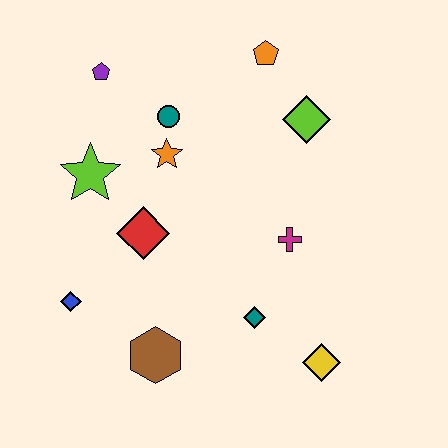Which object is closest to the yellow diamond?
The teal diamond is closest to the yellow diamond.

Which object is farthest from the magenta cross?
The purple pentagon is farthest from the magenta cross.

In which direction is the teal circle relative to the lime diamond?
The teal circle is to the left of the lime diamond.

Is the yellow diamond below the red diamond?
Yes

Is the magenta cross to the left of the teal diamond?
No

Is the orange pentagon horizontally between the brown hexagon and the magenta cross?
Yes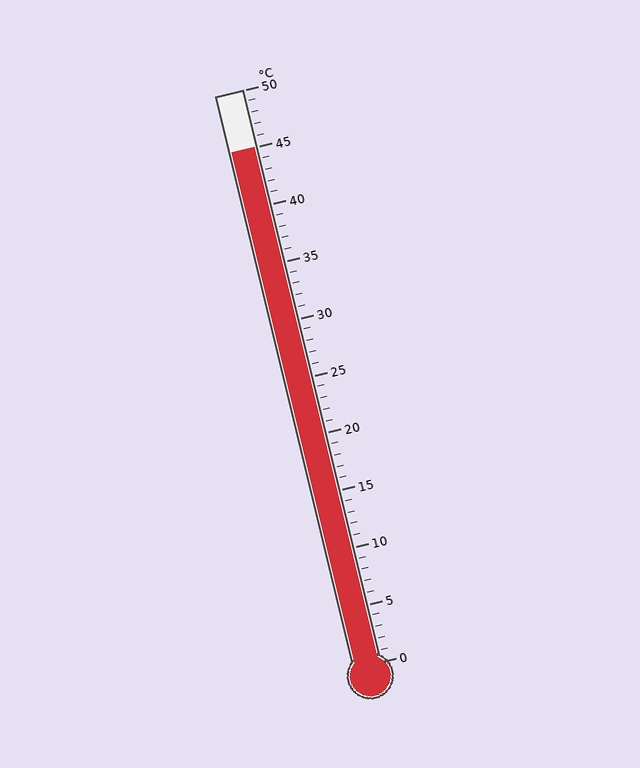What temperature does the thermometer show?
The thermometer shows approximately 45°C.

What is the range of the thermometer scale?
The thermometer scale ranges from 0°C to 50°C.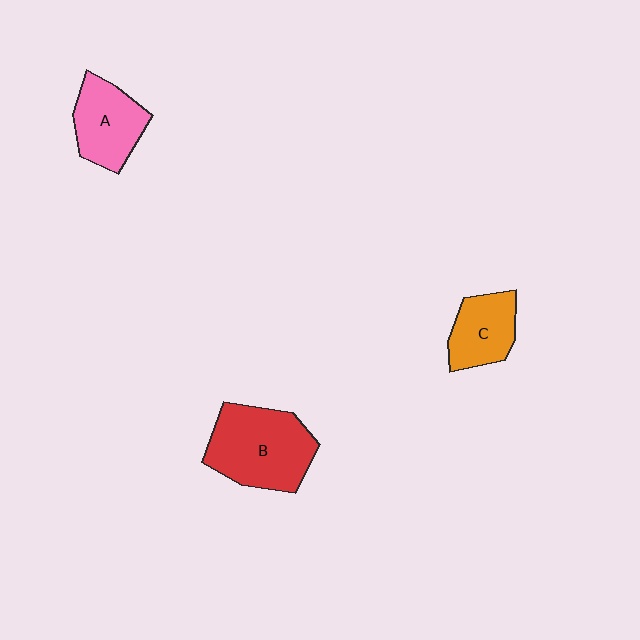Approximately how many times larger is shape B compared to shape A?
Approximately 1.5 times.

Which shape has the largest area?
Shape B (red).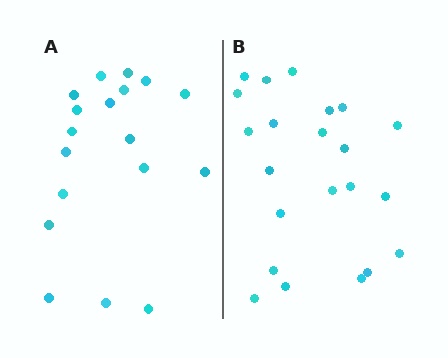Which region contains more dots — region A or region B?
Region B (the right region) has more dots.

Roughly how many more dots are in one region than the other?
Region B has about 4 more dots than region A.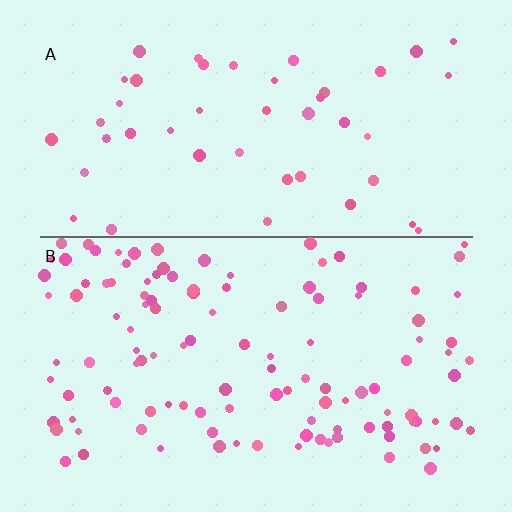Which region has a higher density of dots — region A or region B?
B (the bottom).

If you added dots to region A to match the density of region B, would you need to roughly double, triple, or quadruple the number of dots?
Approximately triple.